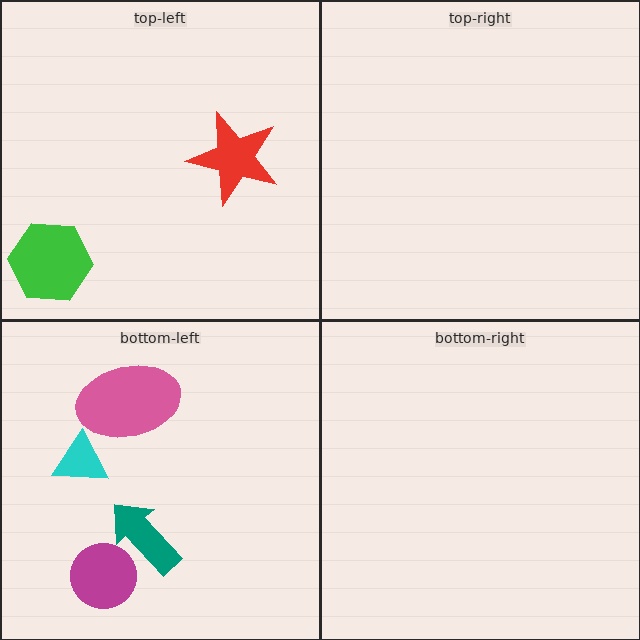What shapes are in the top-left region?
The red star, the green hexagon.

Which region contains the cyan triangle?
The bottom-left region.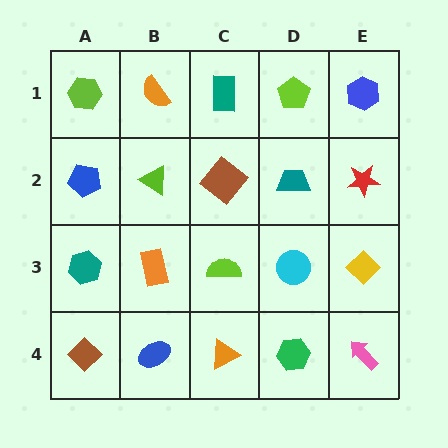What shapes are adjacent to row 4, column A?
A teal hexagon (row 3, column A), a blue ellipse (row 4, column B).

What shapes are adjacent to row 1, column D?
A teal trapezoid (row 2, column D), a teal rectangle (row 1, column C), a blue hexagon (row 1, column E).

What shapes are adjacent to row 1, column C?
A brown diamond (row 2, column C), an orange semicircle (row 1, column B), a lime pentagon (row 1, column D).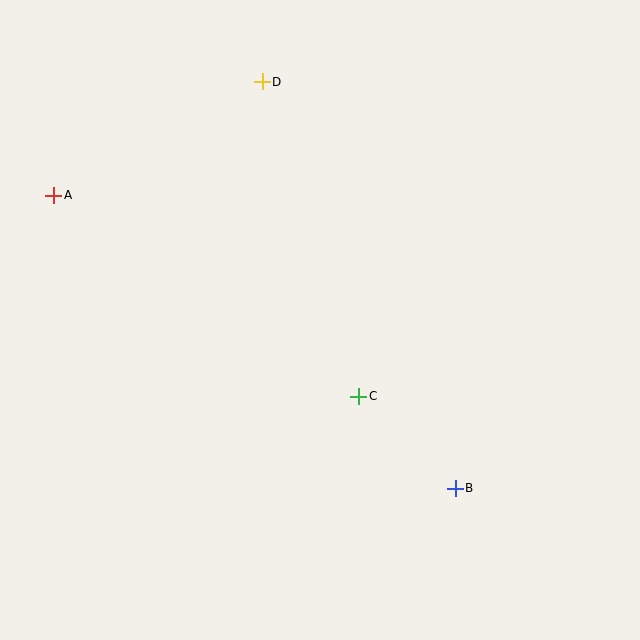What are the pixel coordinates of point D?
Point D is at (262, 82).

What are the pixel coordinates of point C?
Point C is at (359, 396).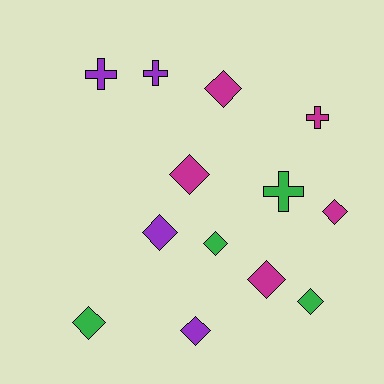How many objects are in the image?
There are 13 objects.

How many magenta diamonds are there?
There are 4 magenta diamonds.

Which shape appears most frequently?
Diamond, with 9 objects.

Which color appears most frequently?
Magenta, with 5 objects.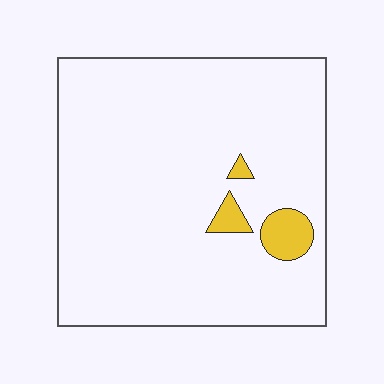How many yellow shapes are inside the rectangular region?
3.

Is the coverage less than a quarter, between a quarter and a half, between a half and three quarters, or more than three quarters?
Less than a quarter.